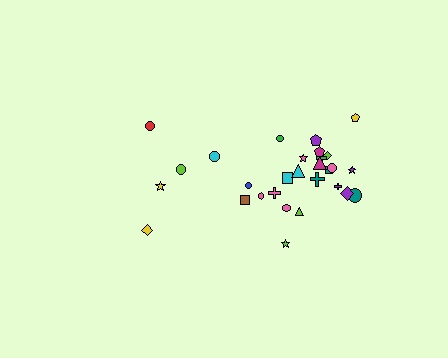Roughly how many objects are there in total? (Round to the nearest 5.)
Roughly 30 objects in total.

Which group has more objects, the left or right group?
The right group.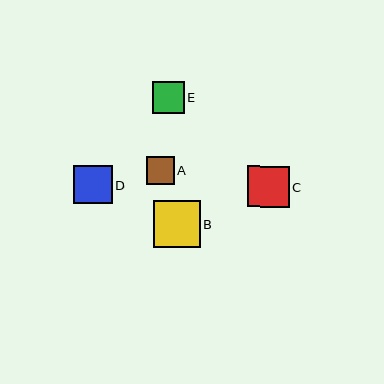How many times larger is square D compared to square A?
Square D is approximately 1.4 times the size of square A.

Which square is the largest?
Square B is the largest with a size of approximately 47 pixels.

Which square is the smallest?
Square A is the smallest with a size of approximately 28 pixels.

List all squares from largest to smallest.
From largest to smallest: B, C, D, E, A.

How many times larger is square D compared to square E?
Square D is approximately 1.2 times the size of square E.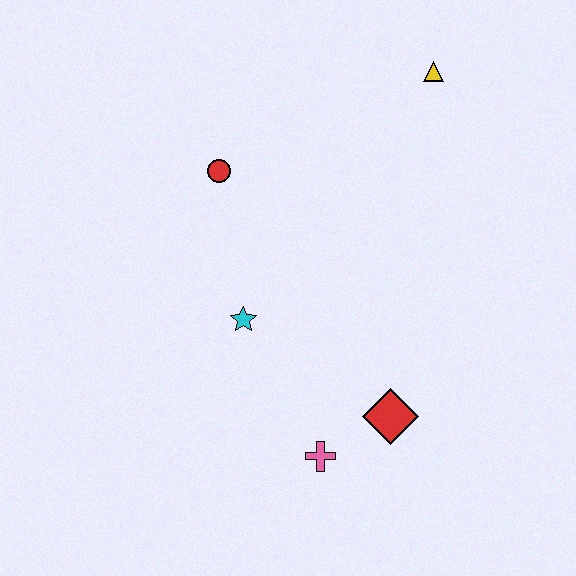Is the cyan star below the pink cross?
No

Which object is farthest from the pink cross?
The yellow triangle is farthest from the pink cross.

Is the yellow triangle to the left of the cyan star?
No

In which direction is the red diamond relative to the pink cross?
The red diamond is to the right of the pink cross.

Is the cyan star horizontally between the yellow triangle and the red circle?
Yes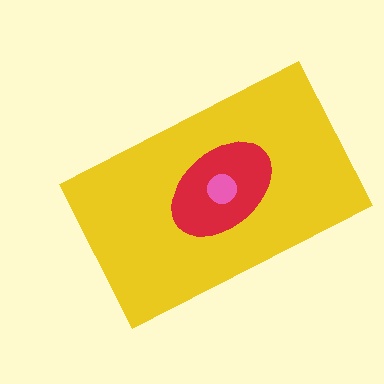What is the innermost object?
The pink circle.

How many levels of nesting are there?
3.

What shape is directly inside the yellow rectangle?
The red ellipse.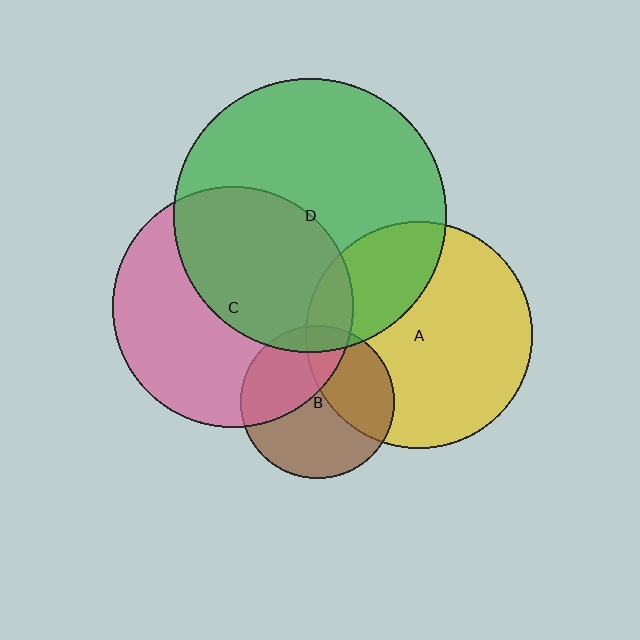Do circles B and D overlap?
Yes.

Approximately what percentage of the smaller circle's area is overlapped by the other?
Approximately 10%.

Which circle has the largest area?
Circle D (green).